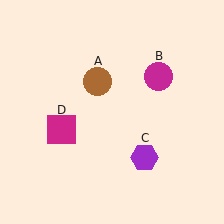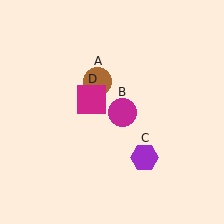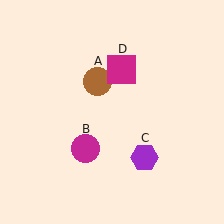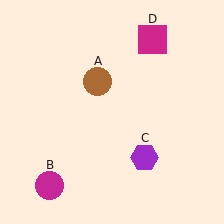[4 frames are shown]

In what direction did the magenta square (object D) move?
The magenta square (object D) moved up and to the right.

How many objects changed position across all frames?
2 objects changed position: magenta circle (object B), magenta square (object D).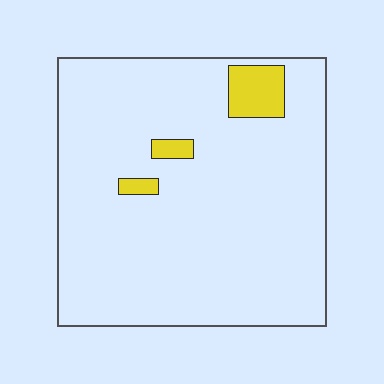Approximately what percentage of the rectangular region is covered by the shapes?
Approximately 5%.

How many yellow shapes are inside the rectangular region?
3.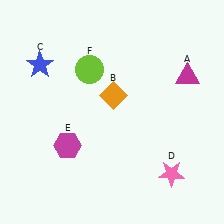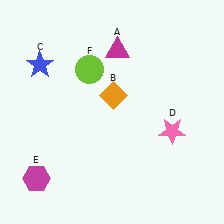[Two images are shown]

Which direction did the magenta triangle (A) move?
The magenta triangle (A) moved left.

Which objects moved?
The objects that moved are: the magenta triangle (A), the pink star (D), the magenta hexagon (E).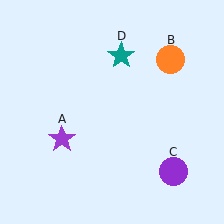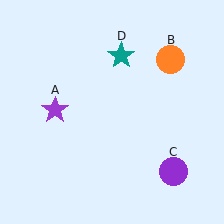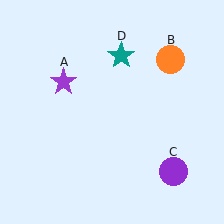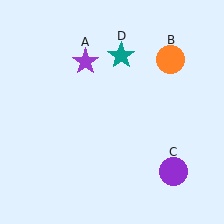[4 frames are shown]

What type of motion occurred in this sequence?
The purple star (object A) rotated clockwise around the center of the scene.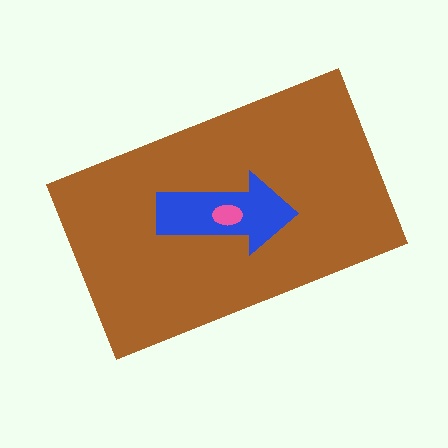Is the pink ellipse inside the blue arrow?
Yes.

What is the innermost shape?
The pink ellipse.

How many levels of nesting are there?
3.